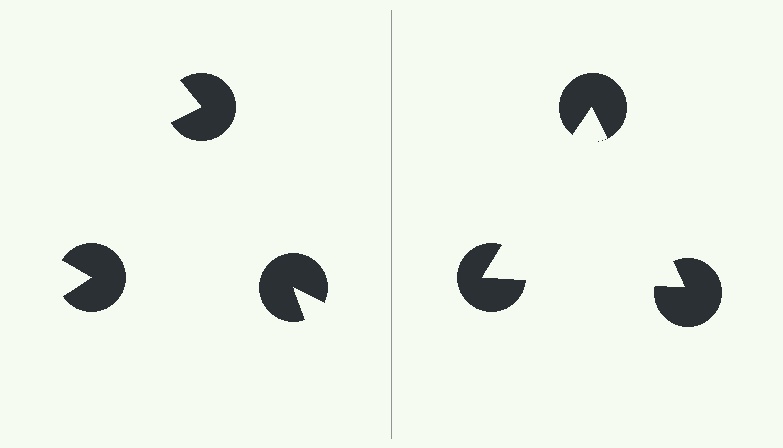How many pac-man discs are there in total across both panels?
6 — 3 on each side.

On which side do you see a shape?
An illusory triangle appears on the right side. On the left side the wedge cuts are rotated, so no coherent shape forms.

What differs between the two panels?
The pac-man discs are positioned identically on both sides; only the wedge orientations differ. On the right they align to a triangle; on the left they are misaligned.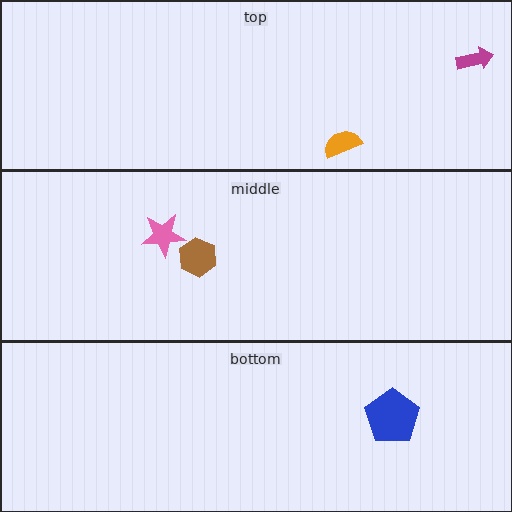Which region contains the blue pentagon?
The bottom region.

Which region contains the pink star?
The middle region.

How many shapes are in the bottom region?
1.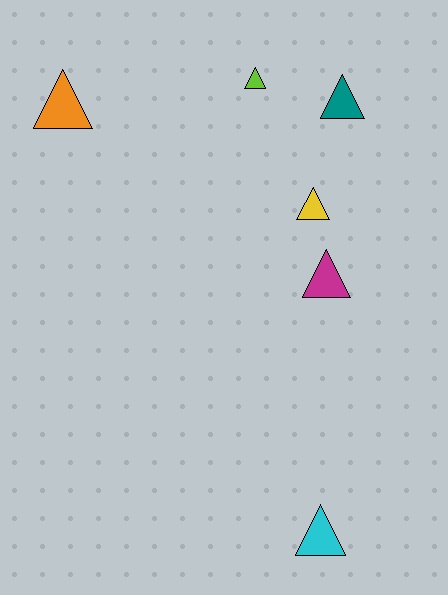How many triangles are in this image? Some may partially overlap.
There are 6 triangles.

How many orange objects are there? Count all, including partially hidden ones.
There is 1 orange object.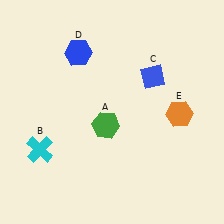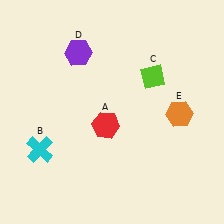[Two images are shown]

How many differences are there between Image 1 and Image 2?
There are 3 differences between the two images.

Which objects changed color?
A changed from green to red. C changed from blue to lime. D changed from blue to purple.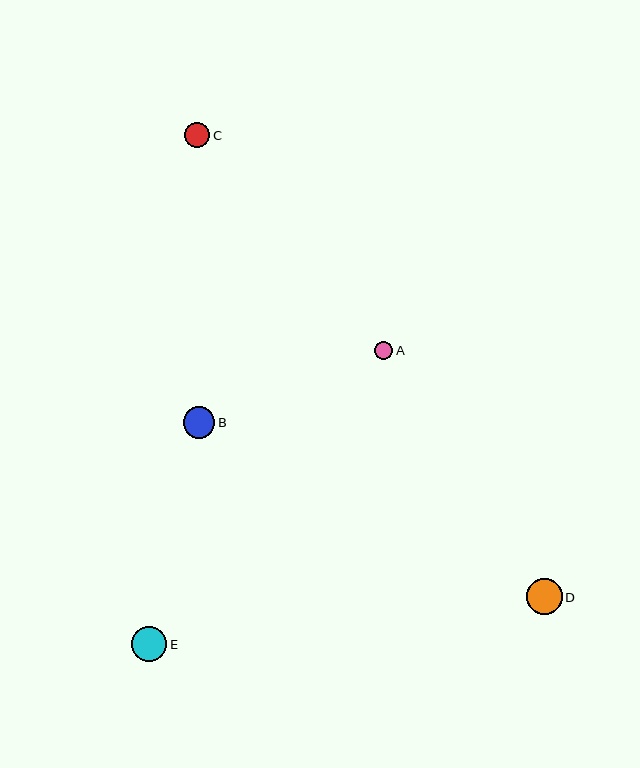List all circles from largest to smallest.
From largest to smallest: D, E, B, C, A.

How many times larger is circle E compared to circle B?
Circle E is approximately 1.1 times the size of circle B.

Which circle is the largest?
Circle D is the largest with a size of approximately 36 pixels.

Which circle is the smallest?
Circle A is the smallest with a size of approximately 18 pixels.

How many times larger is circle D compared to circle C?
Circle D is approximately 1.4 times the size of circle C.